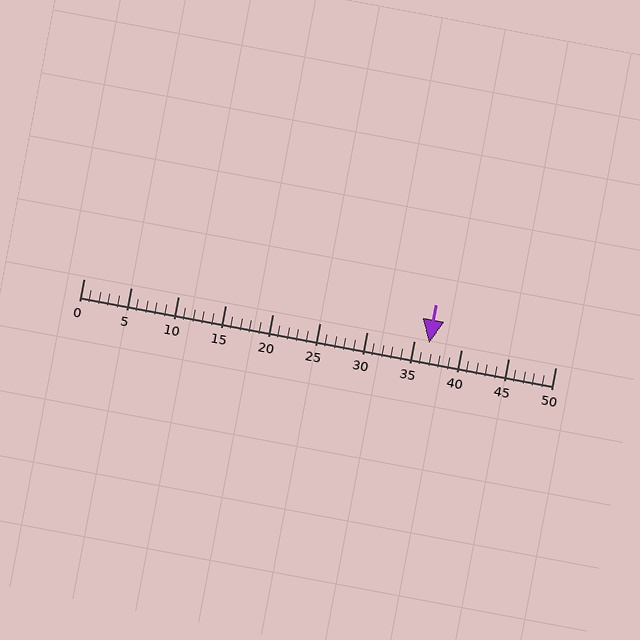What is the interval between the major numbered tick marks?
The major tick marks are spaced 5 units apart.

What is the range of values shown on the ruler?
The ruler shows values from 0 to 50.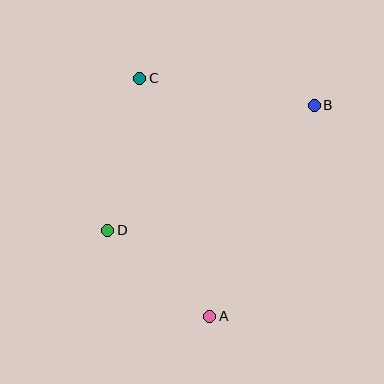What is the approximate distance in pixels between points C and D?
The distance between C and D is approximately 155 pixels.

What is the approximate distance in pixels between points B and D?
The distance between B and D is approximately 241 pixels.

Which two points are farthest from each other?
Points A and C are farthest from each other.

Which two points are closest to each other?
Points A and D are closest to each other.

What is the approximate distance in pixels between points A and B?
The distance between A and B is approximately 236 pixels.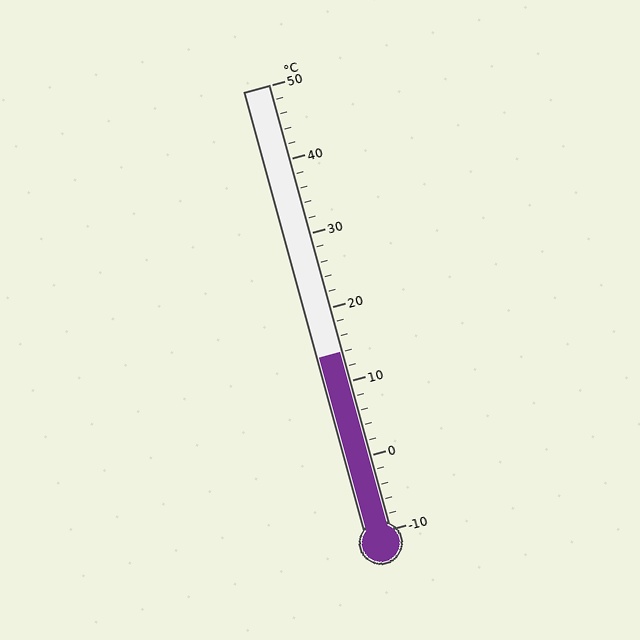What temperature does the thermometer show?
The thermometer shows approximately 14°C.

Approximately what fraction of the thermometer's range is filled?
The thermometer is filled to approximately 40% of its range.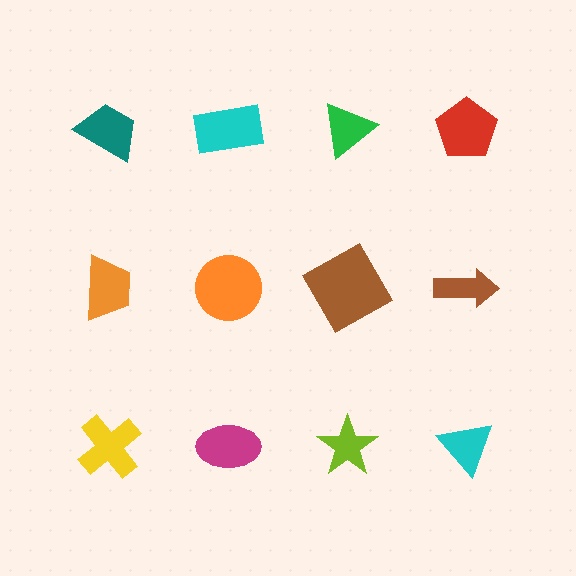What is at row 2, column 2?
An orange circle.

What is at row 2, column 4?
A brown arrow.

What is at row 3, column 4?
A cyan triangle.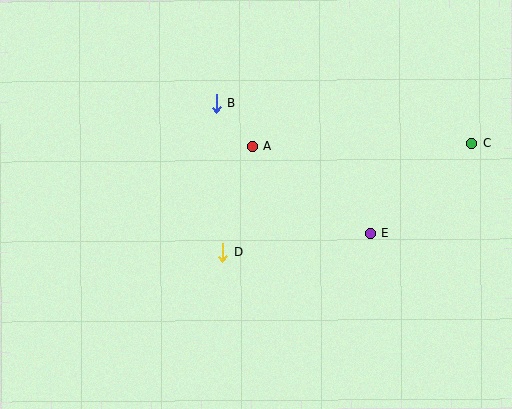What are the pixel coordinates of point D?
Point D is at (223, 252).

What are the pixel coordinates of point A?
Point A is at (252, 146).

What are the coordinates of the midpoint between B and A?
The midpoint between B and A is at (234, 125).